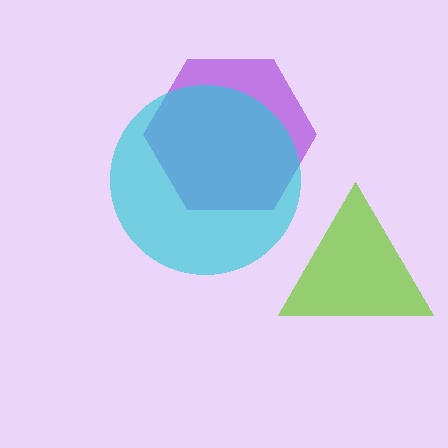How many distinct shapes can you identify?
There are 3 distinct shapes: a purple hexagon, a lime triangle, a cyan circle.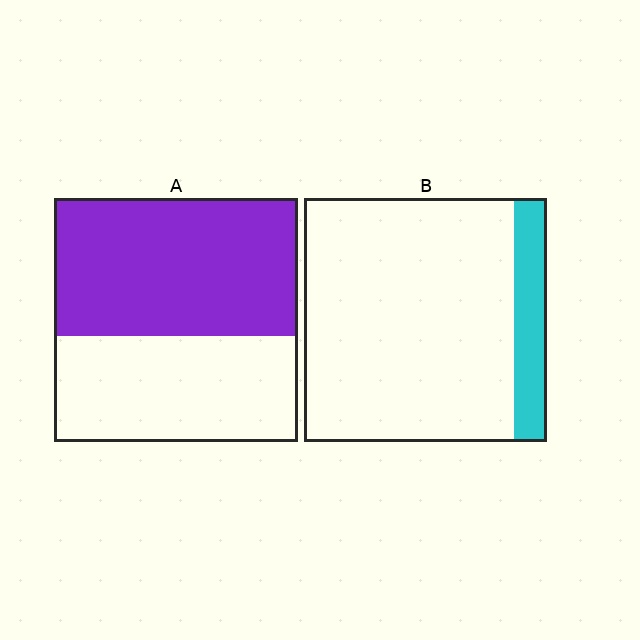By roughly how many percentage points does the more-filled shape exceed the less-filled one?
By roughly 45 percentage points (A over B).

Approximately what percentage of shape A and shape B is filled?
A is approximately 55% and B is approximately 15%.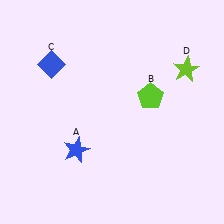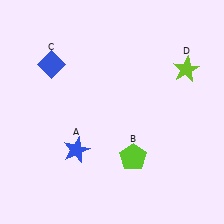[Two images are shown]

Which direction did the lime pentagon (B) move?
The lime pentagon (B) moved down.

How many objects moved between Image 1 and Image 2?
1 object moved between the two images.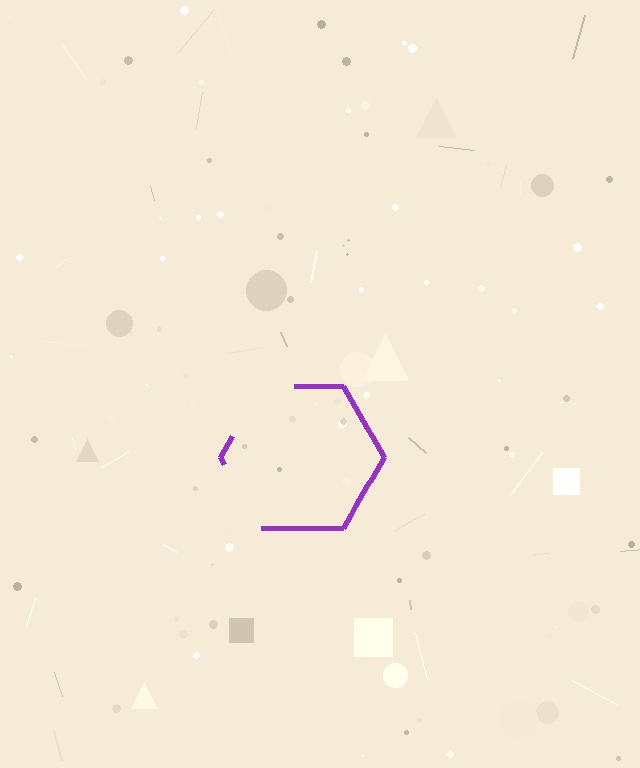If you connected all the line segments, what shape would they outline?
They would outline a hexagon.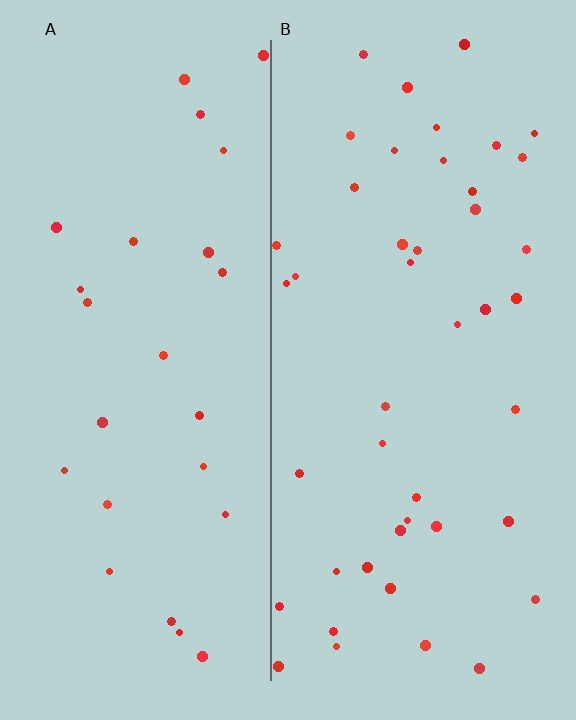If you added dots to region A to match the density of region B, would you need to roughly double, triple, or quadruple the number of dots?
Approximately double.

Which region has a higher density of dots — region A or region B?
B (the right).